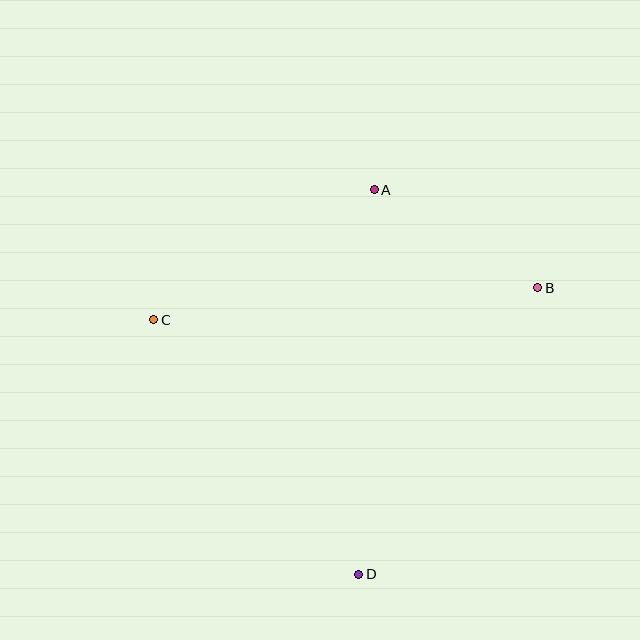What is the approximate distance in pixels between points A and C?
The distance between A and C is approximately 256 pixels.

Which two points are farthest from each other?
Points B and C are farthest from each other.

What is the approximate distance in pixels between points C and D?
The distance between C and D is approximately 327 pixels.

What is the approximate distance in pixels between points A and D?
The distance between A and D is approximately 385 pixels.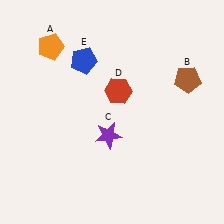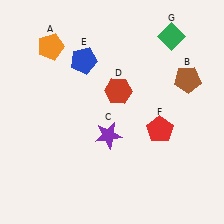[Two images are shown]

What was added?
A red pentagon (F), a green diamond (G) were added in Image 2.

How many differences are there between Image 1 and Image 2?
There are 2 differences between the two images.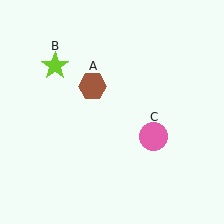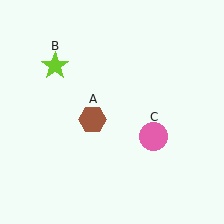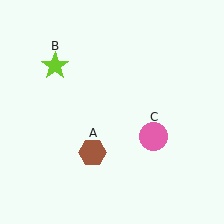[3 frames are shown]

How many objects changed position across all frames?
1 object changed position: brown hexagon (object A).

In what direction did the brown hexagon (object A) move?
The brown hexagon (object A) moved down.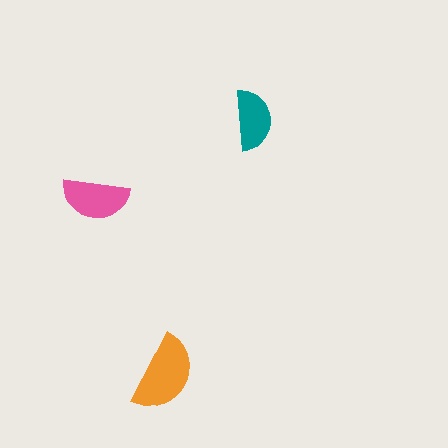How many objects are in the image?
There are 3 objects in the image.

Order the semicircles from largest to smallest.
the orange one, the pink one, the teal one.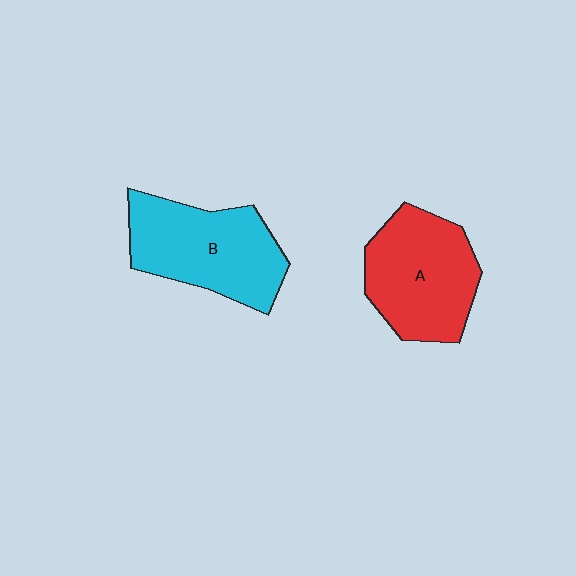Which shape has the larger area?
Shape B (cyan).